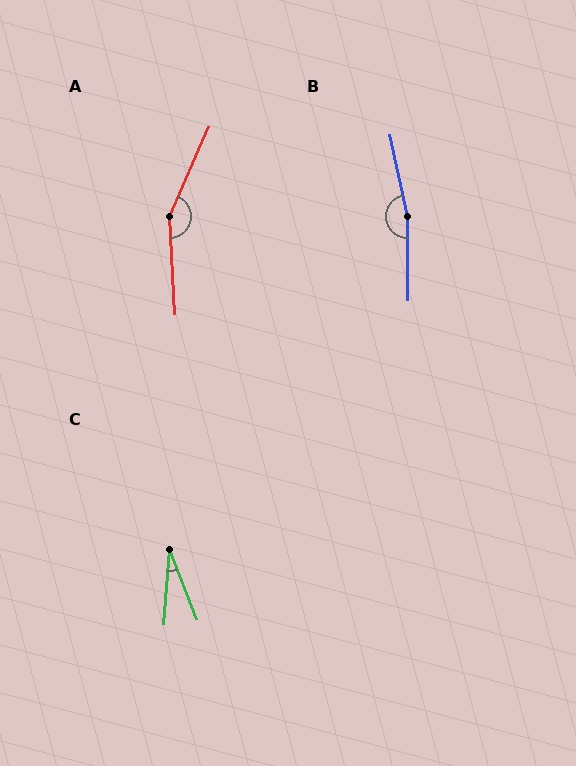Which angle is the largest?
B, at approximately 168 degrees.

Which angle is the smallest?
C, at approximately 26 degrees.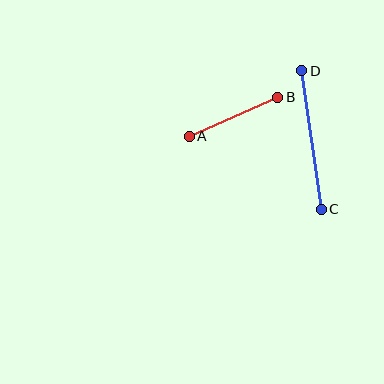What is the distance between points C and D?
The distance is approximately 140 pixels.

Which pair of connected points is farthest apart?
Points C and D are farthest apart.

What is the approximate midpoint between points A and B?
The midpoint is at approximately (233, 117) pixels.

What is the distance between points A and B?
The distance is approximately 97 pixels.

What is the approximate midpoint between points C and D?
The midpoint is at approximately (312, 140) pixels.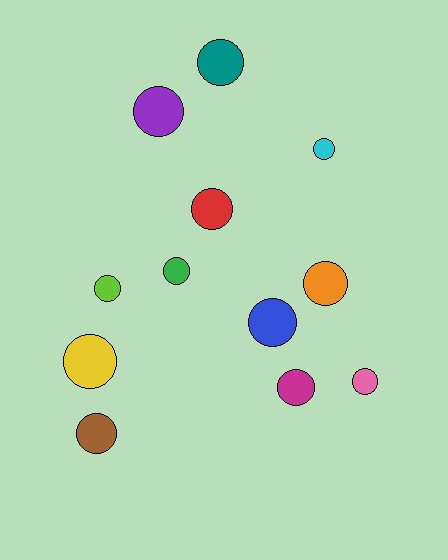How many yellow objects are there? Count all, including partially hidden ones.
There is 1 yellow object.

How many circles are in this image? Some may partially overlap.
There are 12 circles.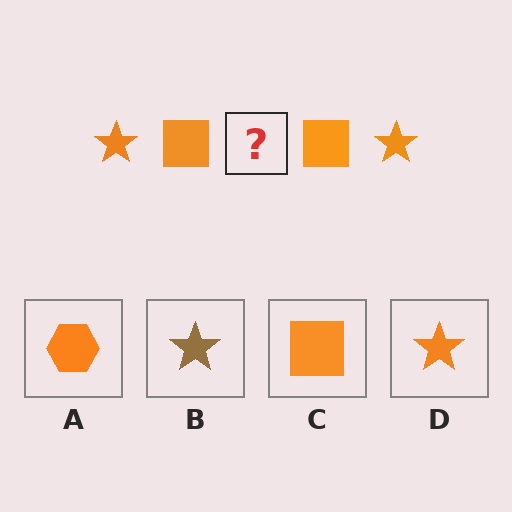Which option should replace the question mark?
Option D.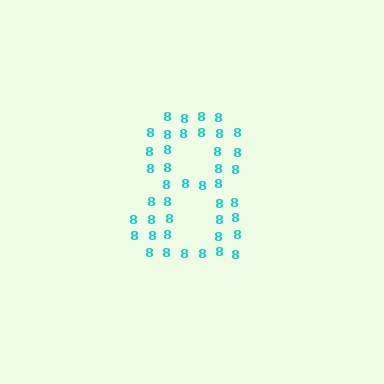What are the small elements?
The small elements are digit 8's.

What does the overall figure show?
The overall figure shows the digit 8.